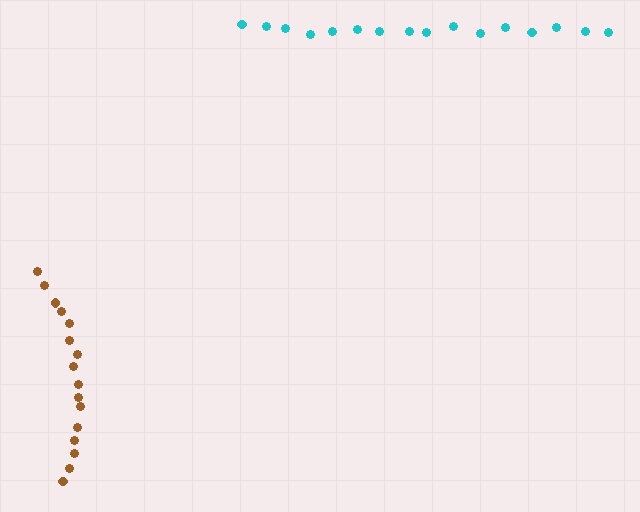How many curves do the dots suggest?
There are 2 distinct paths.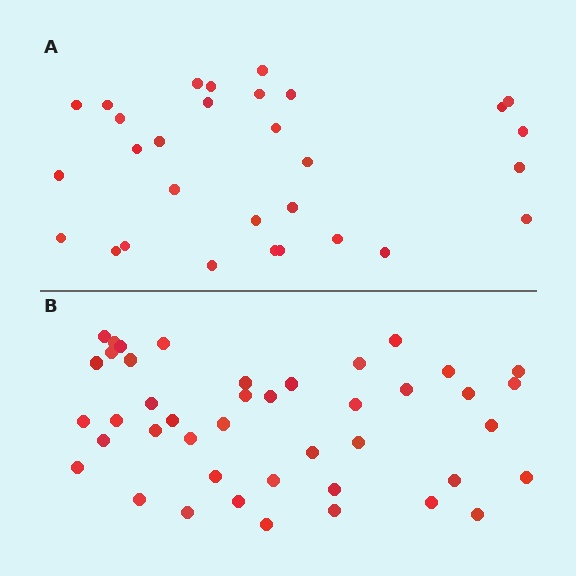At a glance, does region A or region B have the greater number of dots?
Region B (the bottom region) has more dots.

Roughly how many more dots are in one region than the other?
Region B has approximately 15 more dots than region A.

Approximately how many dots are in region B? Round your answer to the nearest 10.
About 40 dots. (The exact count is 43, which rounds to 40.)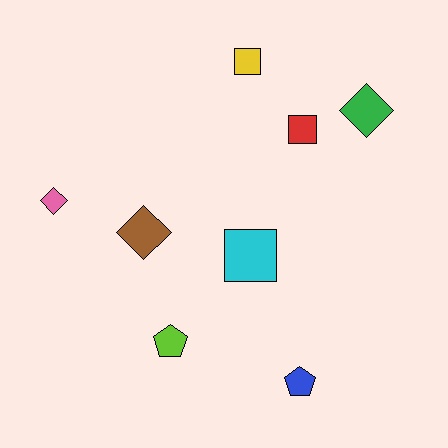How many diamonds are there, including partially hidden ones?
There are 3 diamonds.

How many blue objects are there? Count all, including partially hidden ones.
There is 1 blue object.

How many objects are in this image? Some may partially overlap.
There are 8 objects.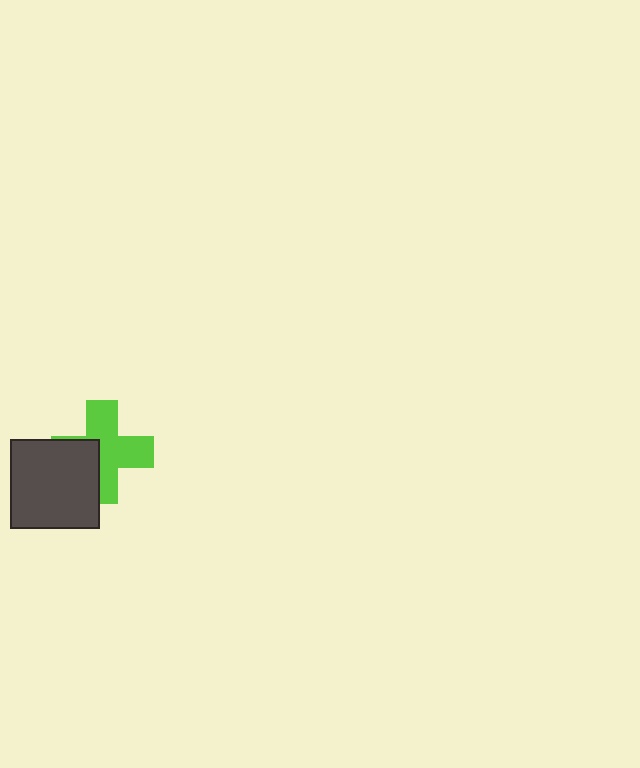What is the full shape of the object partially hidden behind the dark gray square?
The partially hidden object is a lime cross.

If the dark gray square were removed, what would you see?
You would see the complete lime cross.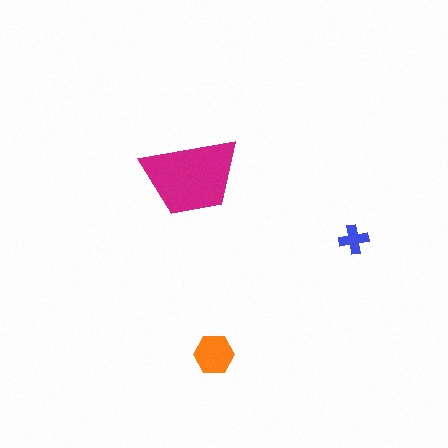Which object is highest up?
The magenta trapezoid is topmost.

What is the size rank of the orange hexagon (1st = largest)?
2nd.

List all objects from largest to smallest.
The magenta trapezoid, the orange hexagon, the blue cross.